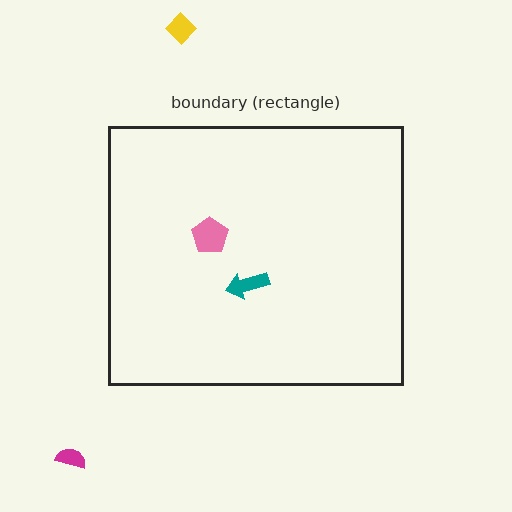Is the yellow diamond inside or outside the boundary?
Outside.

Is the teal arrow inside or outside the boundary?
Inside.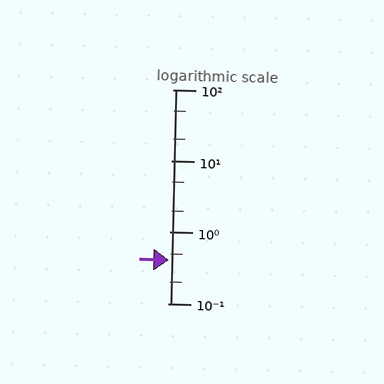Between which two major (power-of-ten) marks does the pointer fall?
The pointer is between 0.1 and 1.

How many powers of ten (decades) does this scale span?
The scale spans 3 decades, from 0.1 to 100.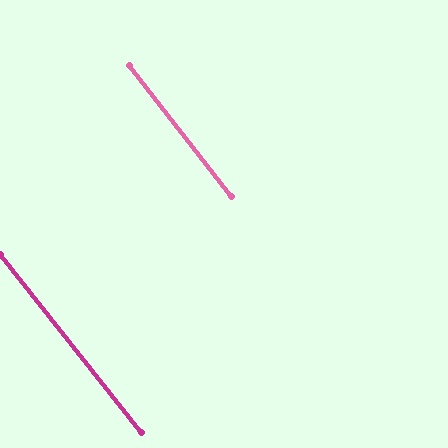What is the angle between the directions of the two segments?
Approximately 0 degrees.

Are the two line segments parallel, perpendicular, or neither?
Parallel — their directions differ by only 0.5°.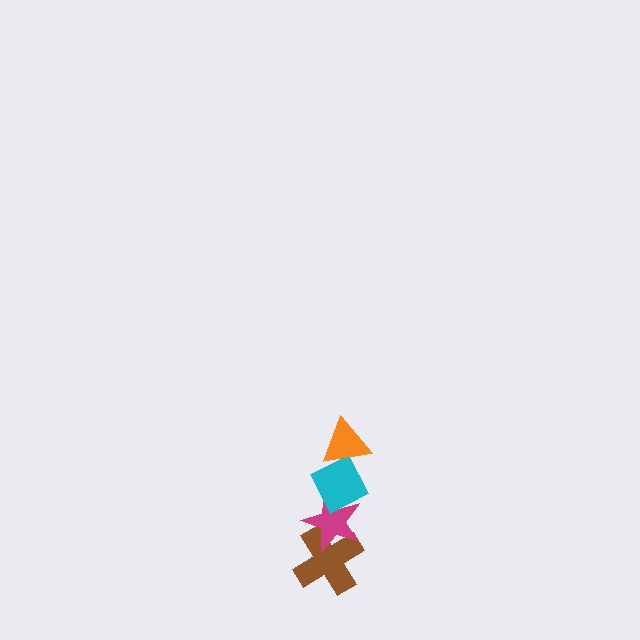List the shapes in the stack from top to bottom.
From top to bottom: the orange triangle, the cyan diamond, the magenta star, the brown cross.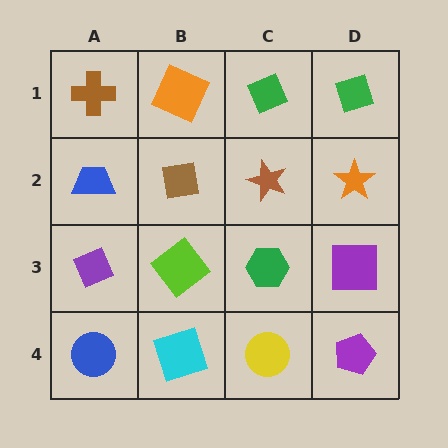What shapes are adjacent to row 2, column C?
A green diamond (row 1, column C), a green hexagon (row 3, column C), a brown square (row 2, column B), an orange star (row 2, column D).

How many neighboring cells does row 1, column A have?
2.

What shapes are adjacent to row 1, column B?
A brown square (row 2, column B), a brown cross (row 1, column A), a green diamond (row 1, column C).